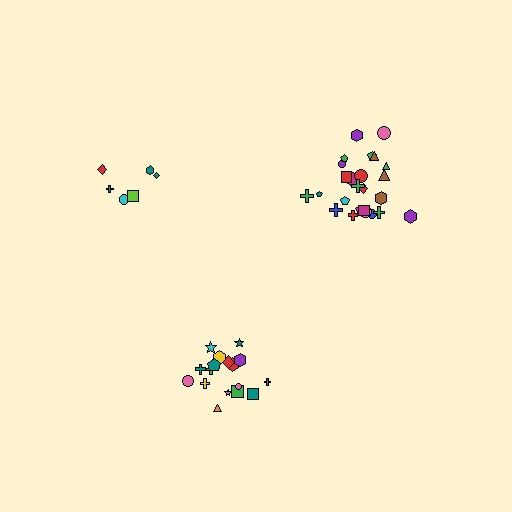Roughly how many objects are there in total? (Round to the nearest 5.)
Roughly 50 objects in total.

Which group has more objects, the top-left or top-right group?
The top-right group.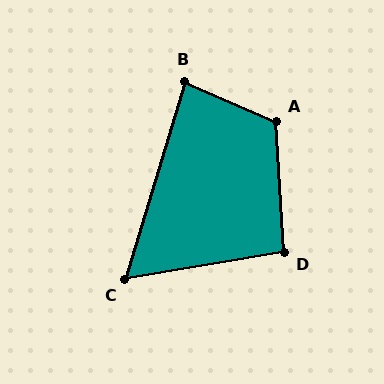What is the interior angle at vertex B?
Approximately 84 degrees (acute).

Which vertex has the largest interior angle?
A, at approximately 116 degrees.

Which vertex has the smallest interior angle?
C, at approximately 64 degrees.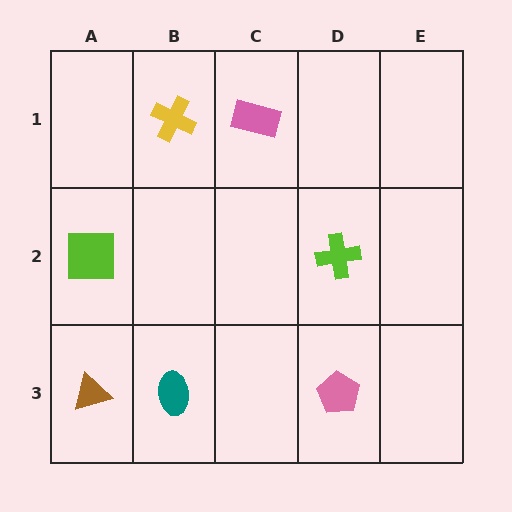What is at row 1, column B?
A yellow cross.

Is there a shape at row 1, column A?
No, that cell is empty.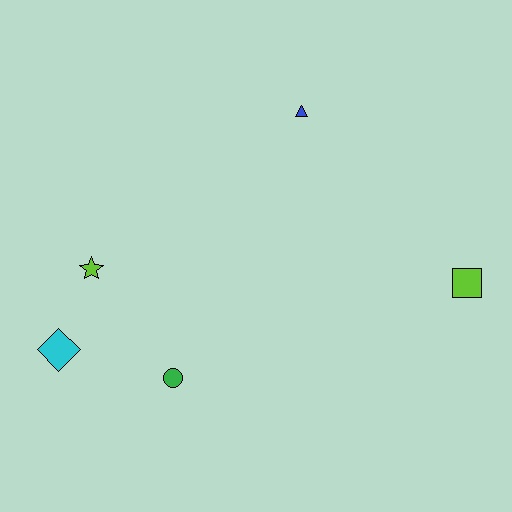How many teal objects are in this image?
There are no teal objects.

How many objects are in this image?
There are 5 objects.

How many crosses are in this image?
There are no crosses.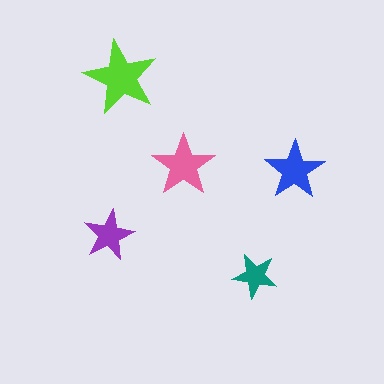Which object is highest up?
The lime star is topmost.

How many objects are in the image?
There are 5 objects in the image.